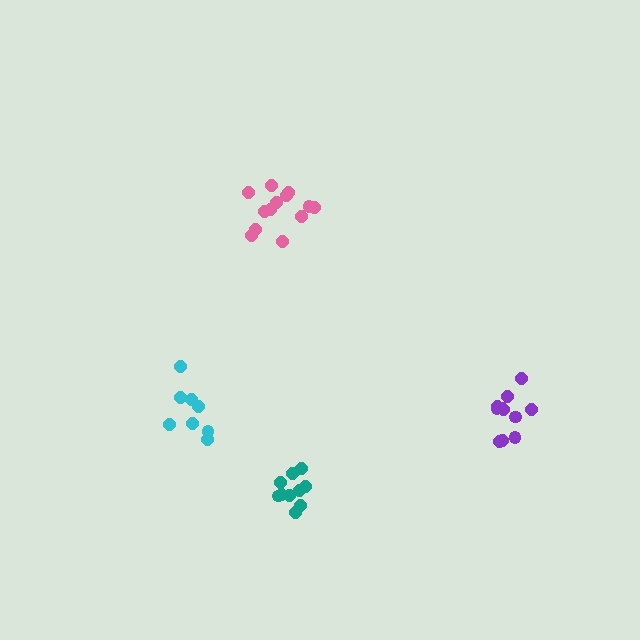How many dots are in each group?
Group 1: 13 dots, Group 2: 10 dots, Group 3: 11 dots, Group 4: 8 dots (42 total).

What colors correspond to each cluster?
The clusters are colored: pink, teal, purple, cyan.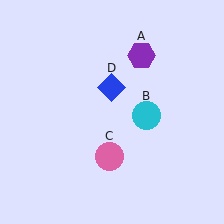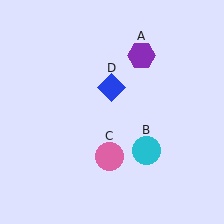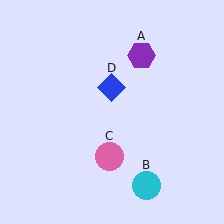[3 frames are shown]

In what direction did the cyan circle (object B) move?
The cyan circle (object B) moved down.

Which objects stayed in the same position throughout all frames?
Purple hexagon (object A) and pink circle (object C) and blue diamond (object D) remained stationary.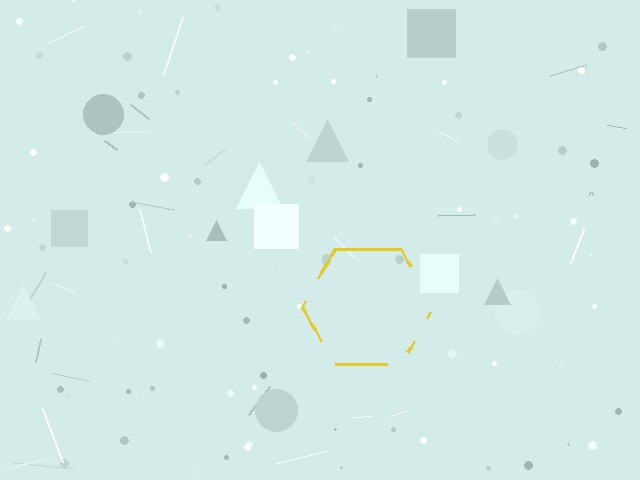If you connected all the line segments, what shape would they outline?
They would outline a hexagon.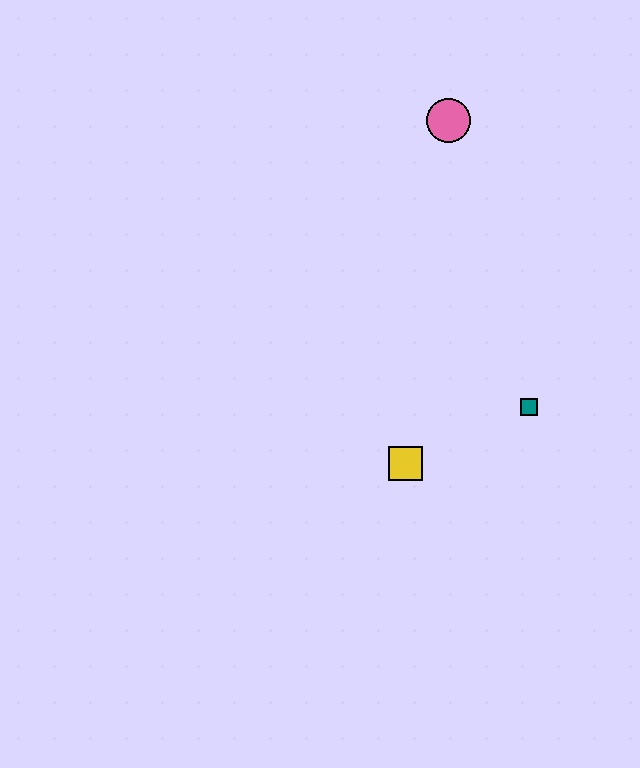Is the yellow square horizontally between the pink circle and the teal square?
No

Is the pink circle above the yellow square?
Yes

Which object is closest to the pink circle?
The teal square is closest to the pink circle.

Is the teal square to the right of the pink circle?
Yes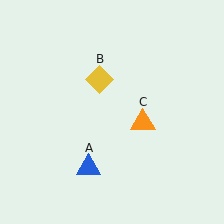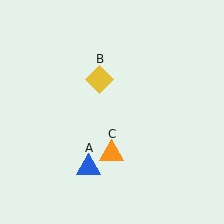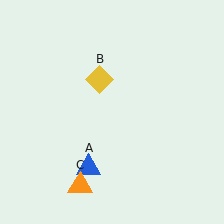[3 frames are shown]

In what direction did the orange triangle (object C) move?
The orange triangle (object C) moved down and to the left.